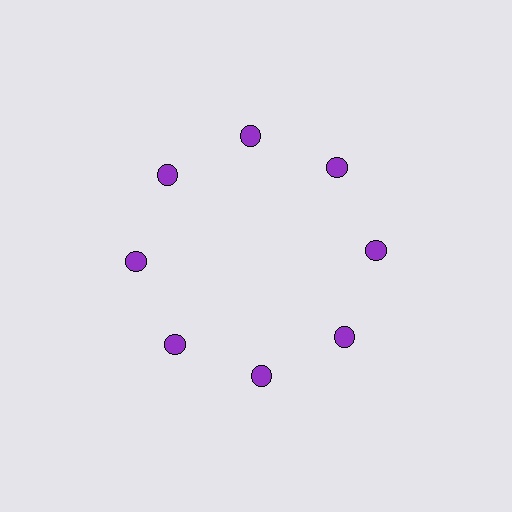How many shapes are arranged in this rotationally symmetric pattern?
There are 8 shapes, arranged in 8 groups of 1.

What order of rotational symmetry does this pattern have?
This pattern has 8-fold rotational symmetry.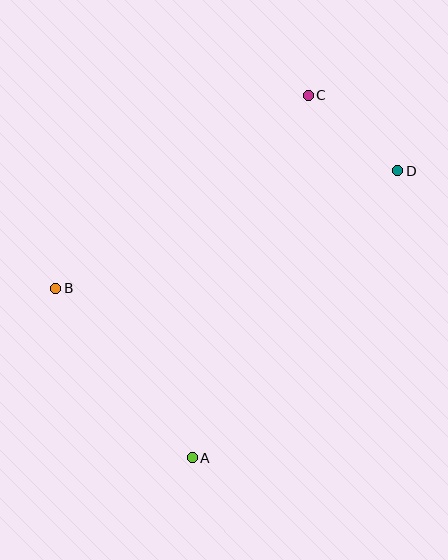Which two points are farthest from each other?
Points A and C are farthest from each other.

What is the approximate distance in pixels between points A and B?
The distance between A and B is approximately 217 pixels.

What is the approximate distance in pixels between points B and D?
The distance between B and D is approximately 361 pixels.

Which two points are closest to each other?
Points C and D are closest to each other.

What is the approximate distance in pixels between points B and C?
The distance between B and C is approximately 318 pixels.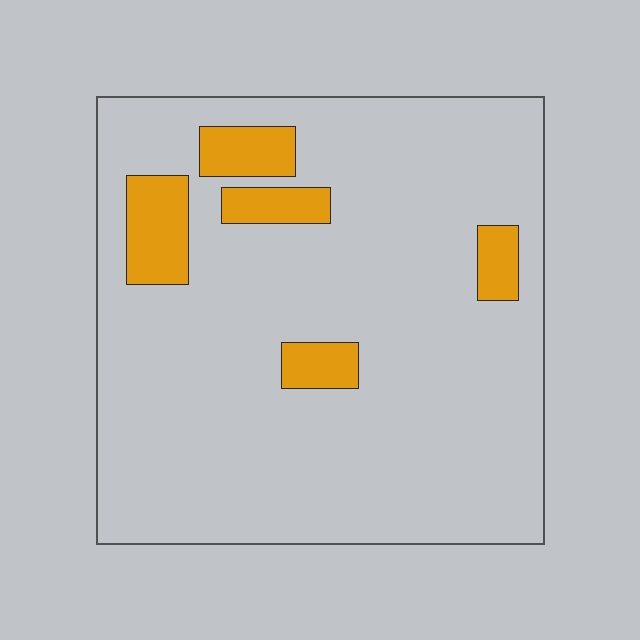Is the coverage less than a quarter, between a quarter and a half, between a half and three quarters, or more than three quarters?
Less than a quarter.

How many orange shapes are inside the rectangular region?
5.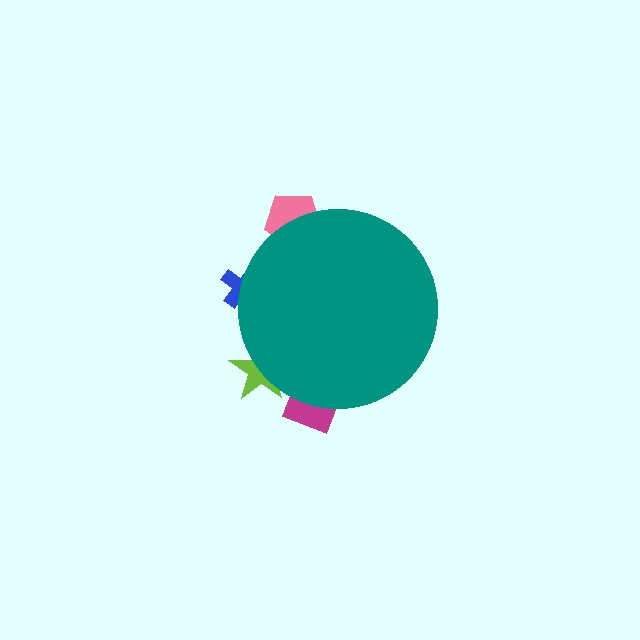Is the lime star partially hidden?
Yes, the lime star is partially hidden behind the teal circle.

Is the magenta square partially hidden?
Yes, the magenta square is partially hidden behind the teal circle.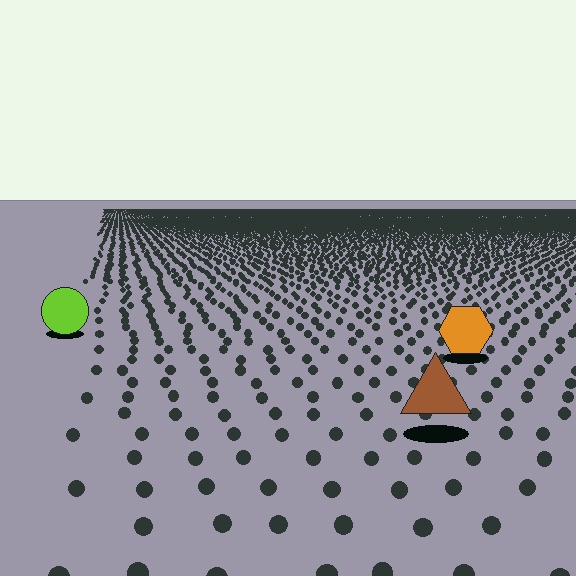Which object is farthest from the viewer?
The lime circle is farthest from the viewer. It appears smaller and the ground texture around it is denser.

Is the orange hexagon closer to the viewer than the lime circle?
Yes. The orange hexagon is closer — you can tell from the texture gradient: the ground texture is coarser near it.